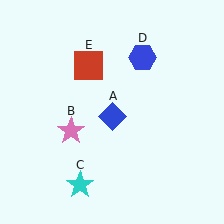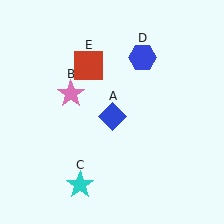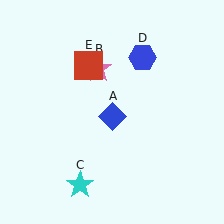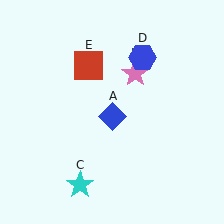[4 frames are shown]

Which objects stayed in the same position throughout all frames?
Blue diamond (object A) and cyan star (object C) and blue hexagon (object D) and red square (object E) remained stationary.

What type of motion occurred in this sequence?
The pink star (object B) rotated clockwise around the center of the scene.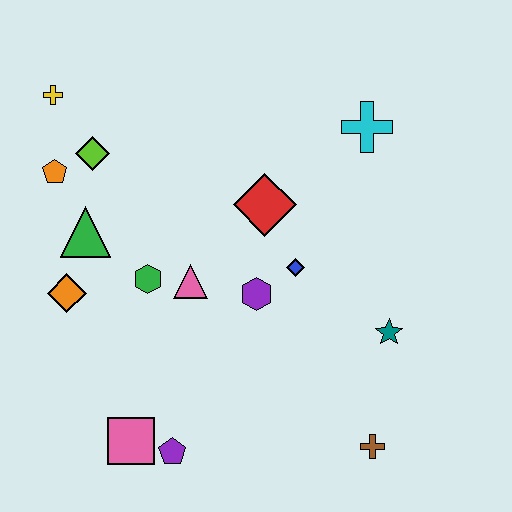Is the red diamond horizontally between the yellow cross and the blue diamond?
Yes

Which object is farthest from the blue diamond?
The yellow cross is farthest from the blue diamond.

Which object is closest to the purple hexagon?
The blue diamond is closest to the purple hexagon.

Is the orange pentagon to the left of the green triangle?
Yes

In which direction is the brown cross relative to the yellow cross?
The brown cross is below the yellow cross.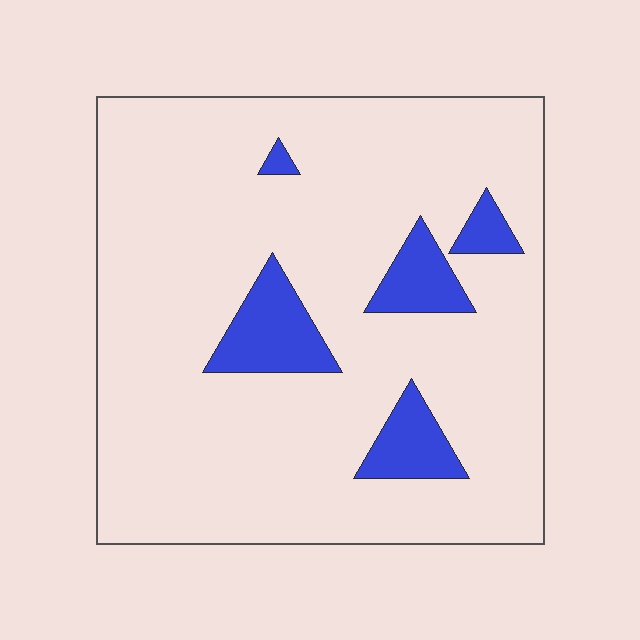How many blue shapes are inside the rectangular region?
5.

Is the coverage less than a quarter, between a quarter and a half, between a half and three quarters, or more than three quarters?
Less than a quarter.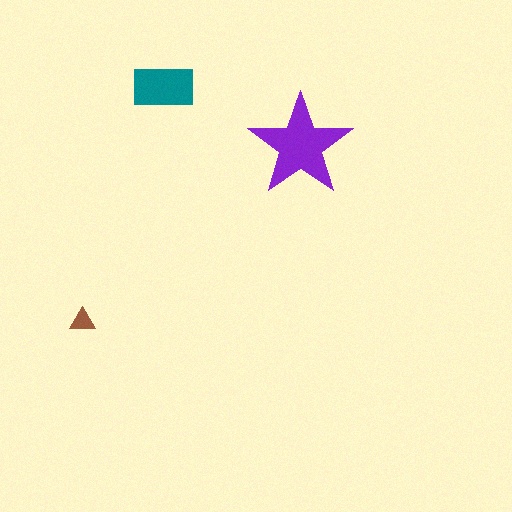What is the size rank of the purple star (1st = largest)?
1st.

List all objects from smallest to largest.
The brown triangle, the teal rectangle, the purple star.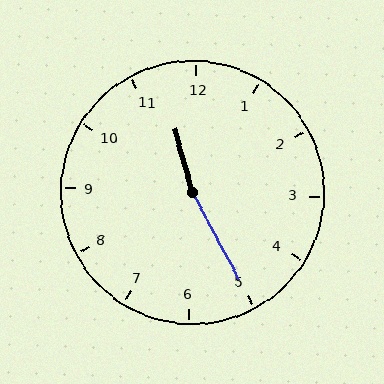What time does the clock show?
11:25.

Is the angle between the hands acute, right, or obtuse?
It is obtuse.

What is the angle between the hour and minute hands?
Approximately 168 degrees.